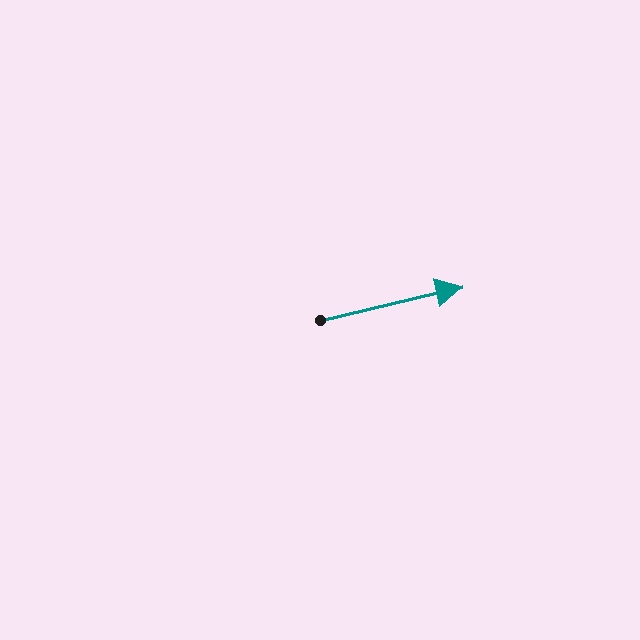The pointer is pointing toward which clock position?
Roughly 3 o'clock.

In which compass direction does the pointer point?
East.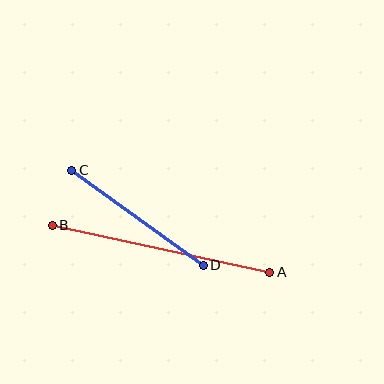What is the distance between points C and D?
The distance is approximately 162 pixels.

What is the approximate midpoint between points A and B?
The midpoint is at approximately (161, 249) pixels.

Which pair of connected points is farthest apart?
Points A and B are farthest apart.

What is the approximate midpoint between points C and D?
The midpoint is at approximately (137, 218) pixels.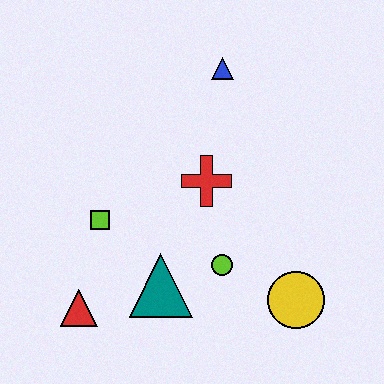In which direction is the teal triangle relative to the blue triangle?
The teal triangle is below the blue triangle.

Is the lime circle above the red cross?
No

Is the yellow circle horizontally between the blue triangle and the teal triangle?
No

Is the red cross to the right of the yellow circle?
No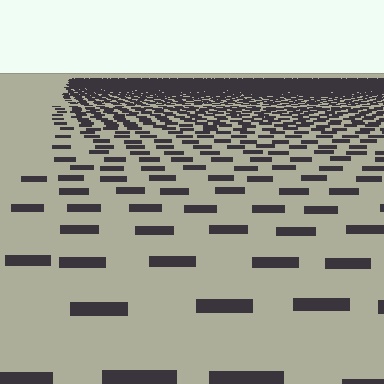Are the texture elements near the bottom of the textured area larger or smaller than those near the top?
Larger. Near the bottom, elements are closer to the viewer and appear at a bigger on-screen size.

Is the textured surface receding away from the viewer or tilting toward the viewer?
The surface is receding away from the viewer. Texture elements get smaller and denser toward the top.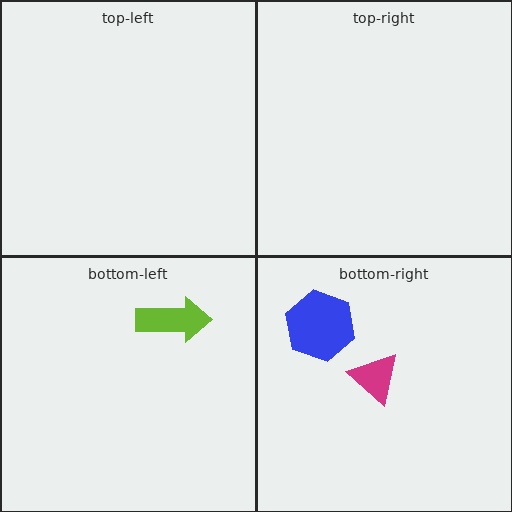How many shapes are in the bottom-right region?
2.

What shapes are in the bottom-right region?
The magenta triangle, the blue hexagon.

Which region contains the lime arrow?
The bottom-left region.